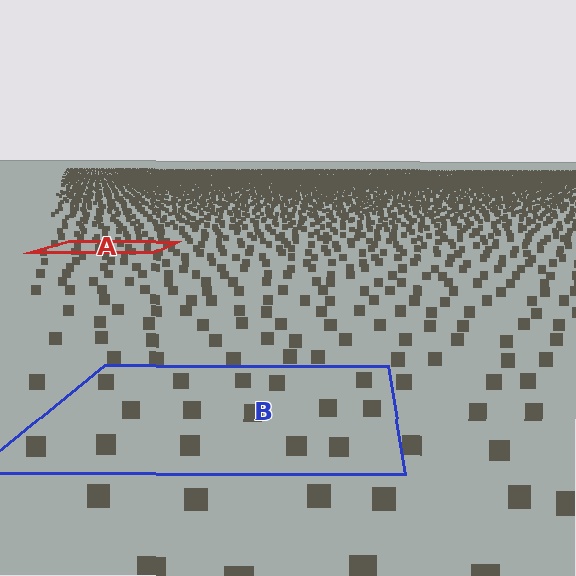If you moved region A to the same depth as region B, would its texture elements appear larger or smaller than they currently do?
They would appear larger. At a closer depth, the same texture elements are projected at a bigger on-screen size.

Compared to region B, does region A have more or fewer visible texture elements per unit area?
Region A has more texture elements per unit area — they are packed more densely because it is farther away.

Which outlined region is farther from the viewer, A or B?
Region A is farther from the viewer — the texture elements inside it appear smaller and more densely packed.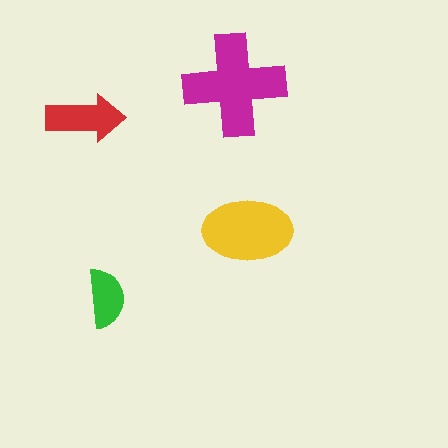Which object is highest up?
The magenta cross is topmost.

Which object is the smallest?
The green semicircle.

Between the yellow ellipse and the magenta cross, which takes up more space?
The magenta cross.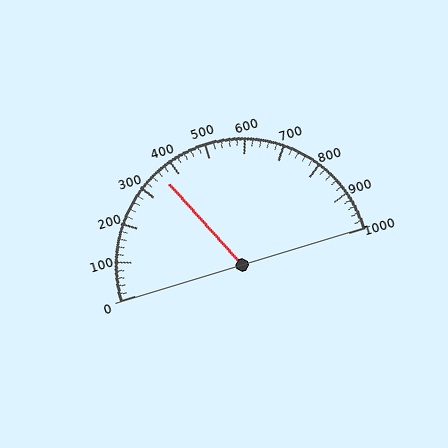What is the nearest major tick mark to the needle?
The nearest major tick mark is 400.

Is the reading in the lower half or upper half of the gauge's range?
The reading is in the lower half of the range (0 to 1000).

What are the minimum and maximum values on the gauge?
The gauge ranges from 0 to 1000.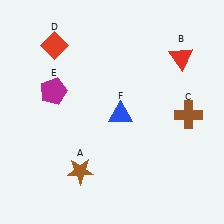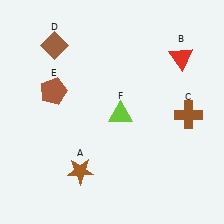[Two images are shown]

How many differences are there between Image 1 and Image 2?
There are 3 differences between the two images.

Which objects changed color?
D changed from red to brown. E changed from magenta to brown. F changed from blue to lime.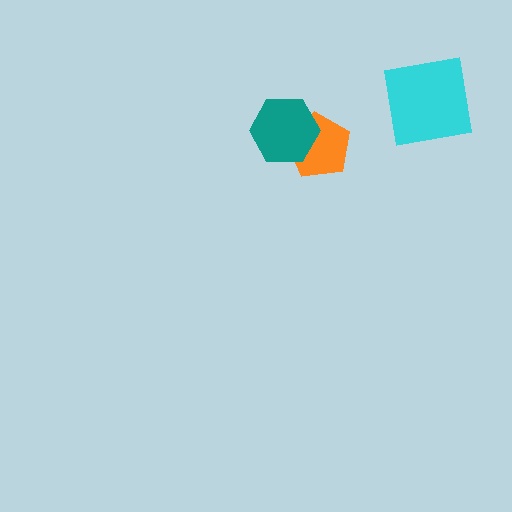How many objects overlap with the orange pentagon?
1 object overlaps with the orange pentagon.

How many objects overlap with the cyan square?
0 objects overlap with the cyan square.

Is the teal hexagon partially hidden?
No, no other shape covers it.